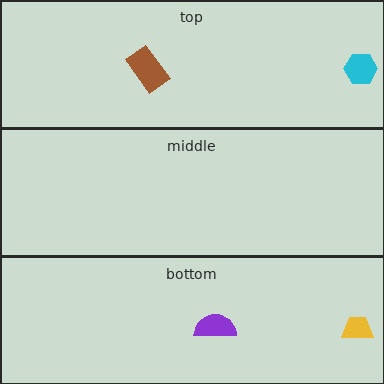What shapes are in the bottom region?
The purple semicircle, the yellow trapezoid.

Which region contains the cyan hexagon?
The top region.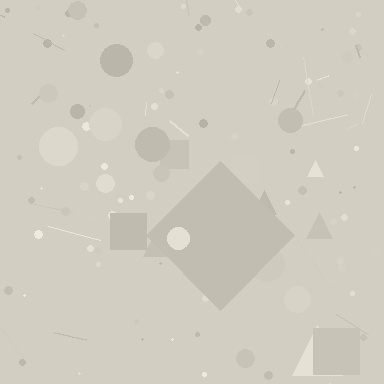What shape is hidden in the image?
A diamond is hidden in the image.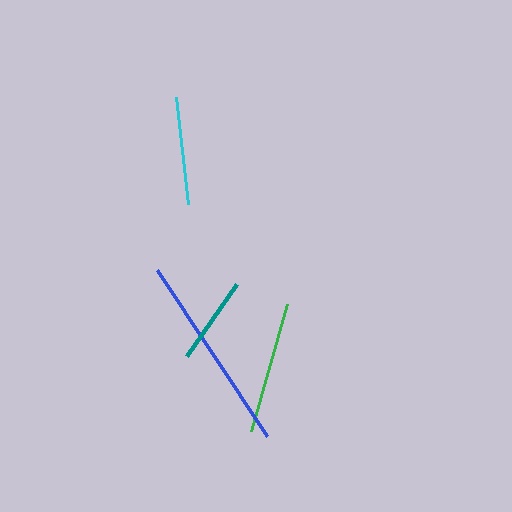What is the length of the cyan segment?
The cyan segment is approximately 108 pixels long.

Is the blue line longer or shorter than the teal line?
The blue line is longer than the teal line.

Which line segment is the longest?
The blue line is the longest at approximately 199 pixels.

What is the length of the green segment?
The green segment is approximately 132 pixels long.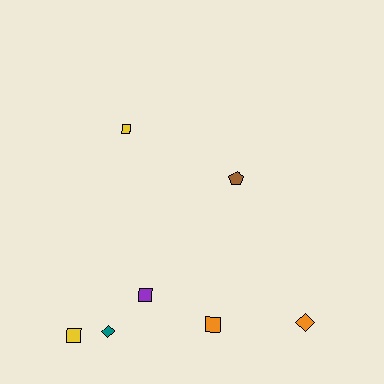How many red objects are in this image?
There are no red objects.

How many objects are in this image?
There are 7 objects.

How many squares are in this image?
There are 4 squares.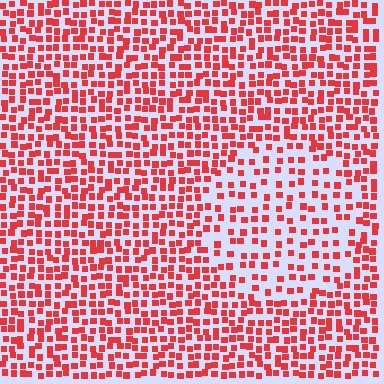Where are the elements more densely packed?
The elements are more densely packed outside the circle boundary.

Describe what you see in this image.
The image contains small red elements arranged at two different densities. A circle-shaped region is visible where the elements are less densely packed than the surrounding area.